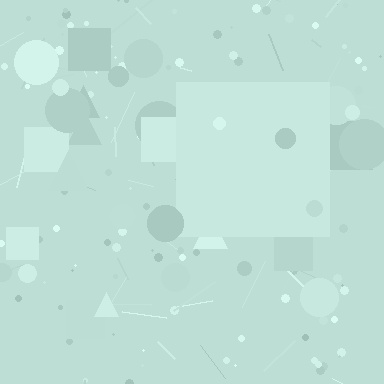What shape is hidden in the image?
A square is hidden in the image.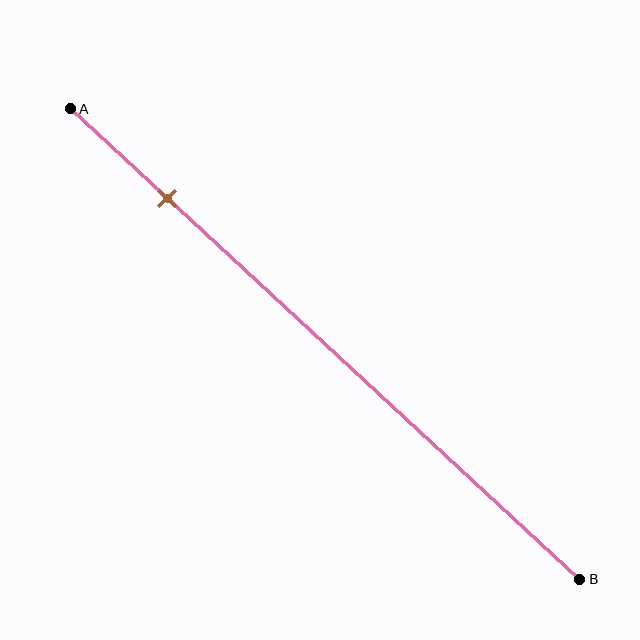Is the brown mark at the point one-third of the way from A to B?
No, the mark is at about 20% from A, not at the 33% one-third point.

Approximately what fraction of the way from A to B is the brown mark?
The brown mark is approximately 20% of the way from A to B.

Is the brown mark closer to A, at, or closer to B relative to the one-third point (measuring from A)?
The brown mark is closer to point A than the one-third point of segment AB.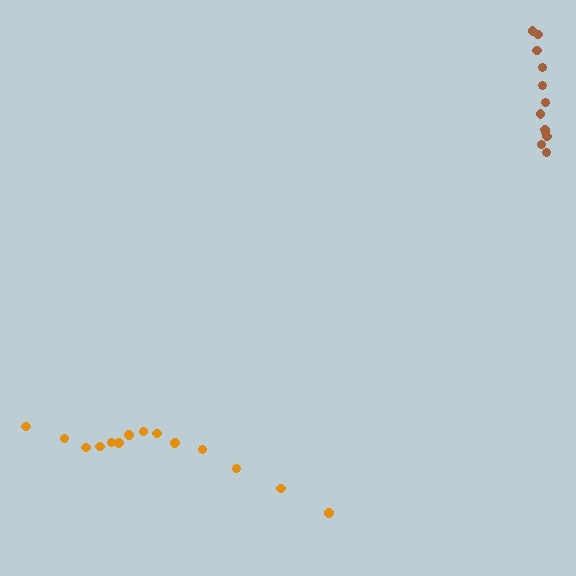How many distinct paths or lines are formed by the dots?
There are 2 distinct paths.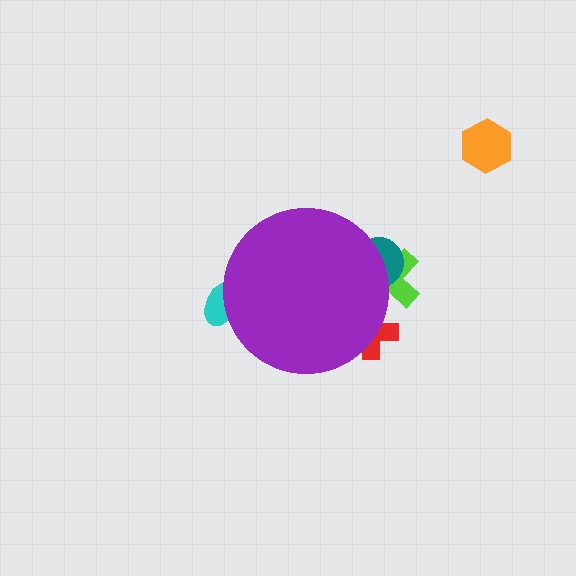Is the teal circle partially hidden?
Yes, the teal circle is partially hidden behind the purple circle.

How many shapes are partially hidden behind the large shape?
4 shapes are partially hidden.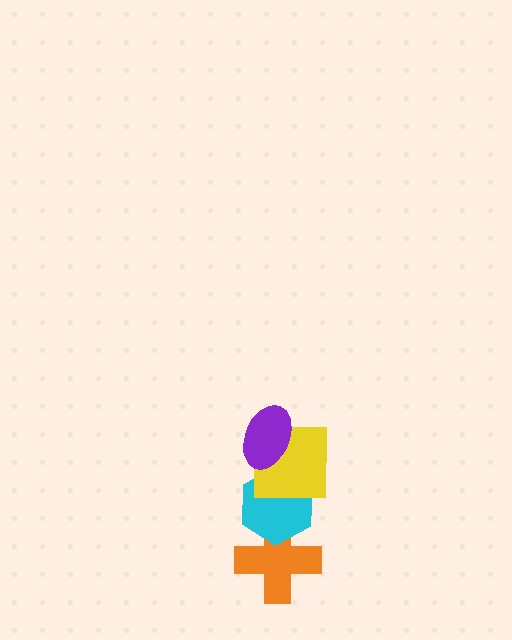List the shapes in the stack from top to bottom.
From top to bottom: the purple ellipse, the yellow square, the cyan hexagon, the orange cross.